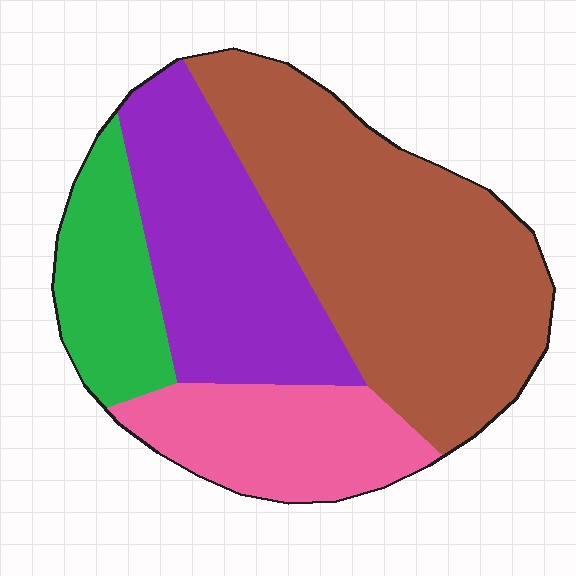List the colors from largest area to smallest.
From largest to smallest: brown, purple, pink, green.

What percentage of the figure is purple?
Purple takes up about one quarter (1/4) of the figure.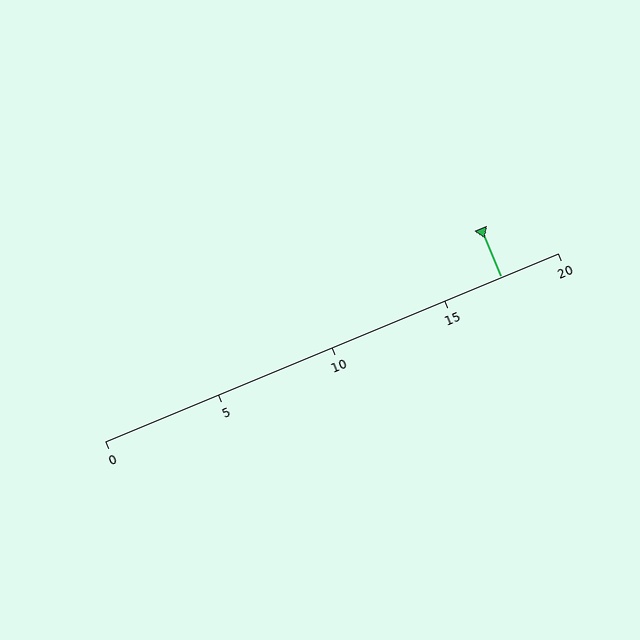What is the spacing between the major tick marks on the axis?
The major ticks are spaced 5 apart.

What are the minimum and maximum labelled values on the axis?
The axis runs from 0 to 20.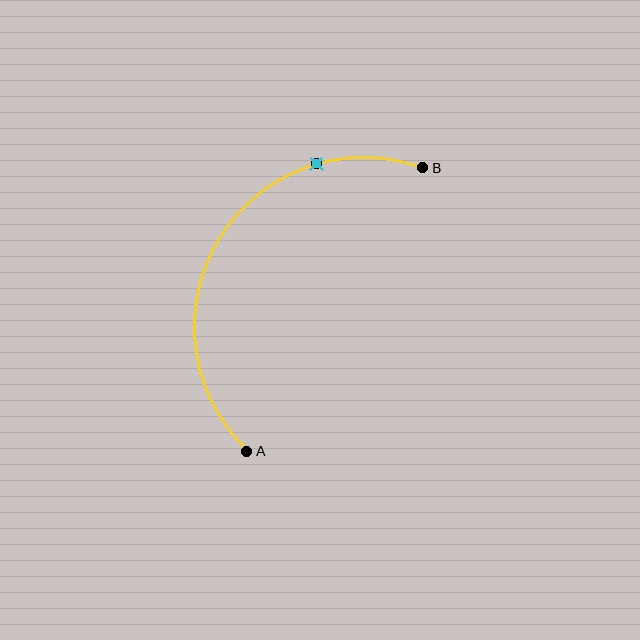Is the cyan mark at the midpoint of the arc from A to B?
No. The cyan mark lies on the arc but is closer to endpoint B. The arc midpoint would be at the point on the curve equidistant along the arc from both A and B.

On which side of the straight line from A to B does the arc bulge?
The arc bulges to the left of the straight line connecting A and B.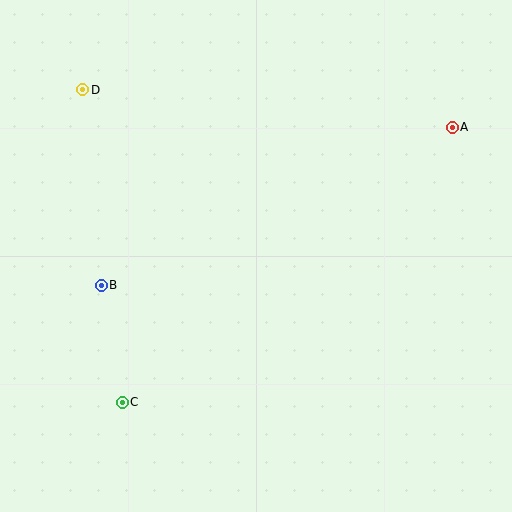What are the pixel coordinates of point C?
Point C is at (122, 402).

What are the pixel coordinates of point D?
Point D is at (83, 90).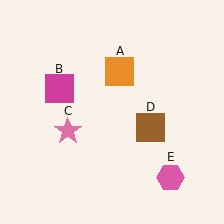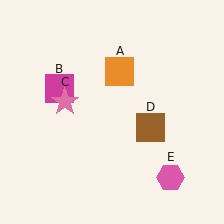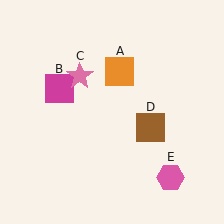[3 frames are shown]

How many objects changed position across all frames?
1 object changed position: pink star (object C).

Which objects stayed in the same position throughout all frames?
Orange square (object A) and magenta square (object B) and brown square (object D) and pink hexagon (object E) remained stationary.